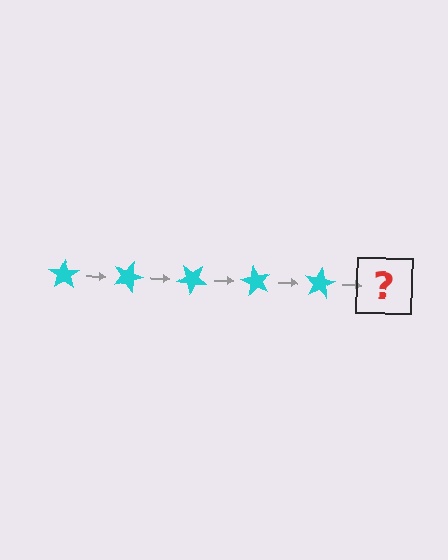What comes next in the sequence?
The next element should be a cyan star rotated 100 degrees.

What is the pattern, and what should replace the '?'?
The pattern is that the star rotates 20 degrees each step. The '?' should be a cyan star rotated 100 degrees.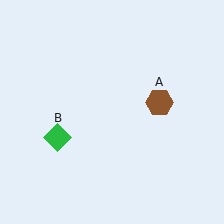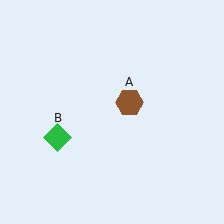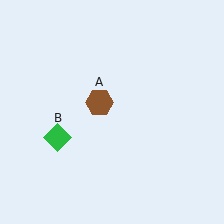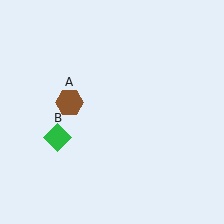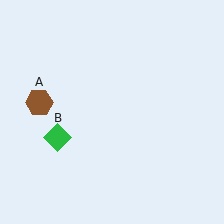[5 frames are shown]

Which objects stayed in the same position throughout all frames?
Green diamond (object B) remained stationary.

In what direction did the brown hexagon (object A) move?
The brown hexagon (object A) moved left.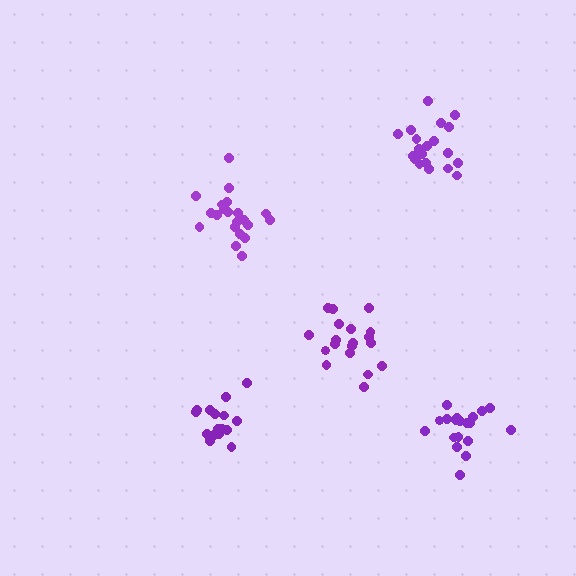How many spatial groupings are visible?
There are 5 spatial groupings.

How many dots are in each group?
Group 1: 20 dots, Group 2: 21 dots, Group 3: 16 dots, Group 4: 19 dots, Group 5: 19 dots (95 total).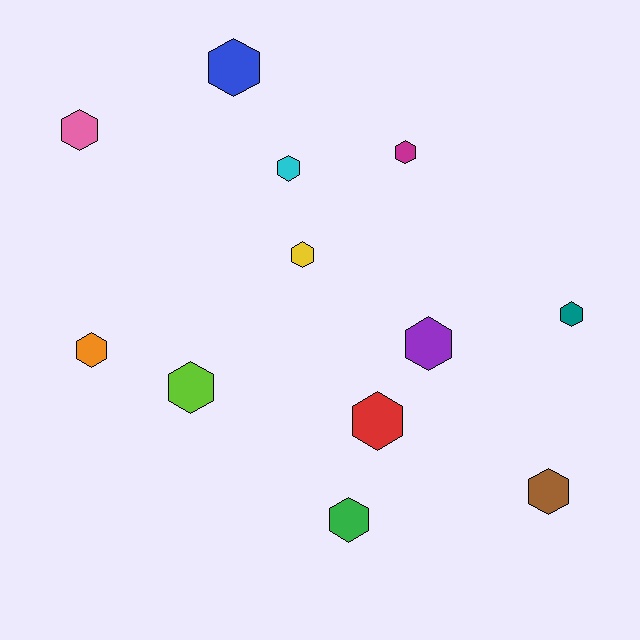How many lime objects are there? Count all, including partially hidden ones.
There is 1 lime object.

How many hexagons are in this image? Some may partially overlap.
There are 12 hexagons.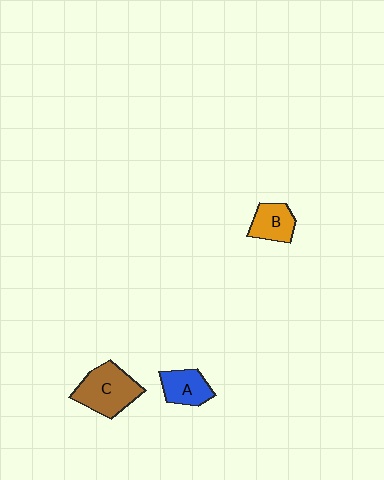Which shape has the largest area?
Shape C (brown).